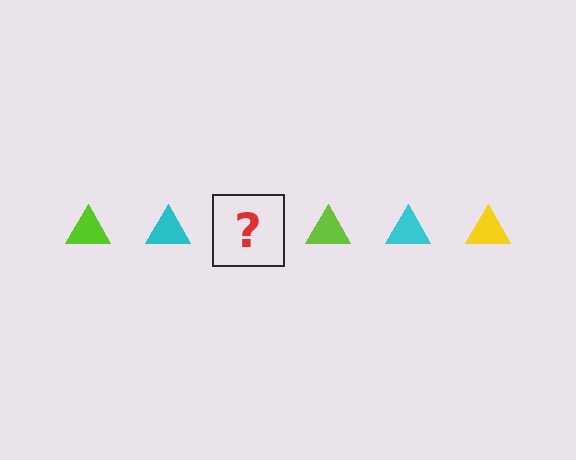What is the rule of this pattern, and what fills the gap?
The rule is that the pattern cycles through lime, cyan, yellow triangles. The gap should be filled with a yellow triangle.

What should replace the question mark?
The question mark should be replaced with a yellow triangle.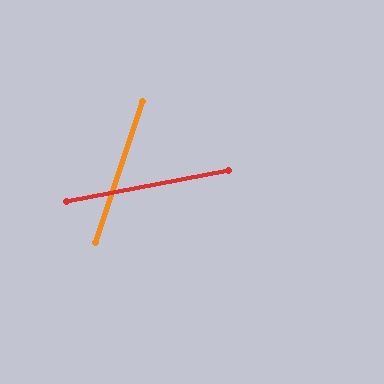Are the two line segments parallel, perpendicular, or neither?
Neither parallel nor perpendicular — they differ by about 61°.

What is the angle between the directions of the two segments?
Approximately 61 degrees.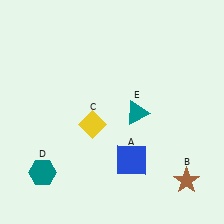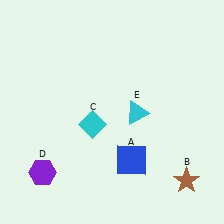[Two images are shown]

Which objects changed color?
C changed from yellow to cyan. D changed from teal to purple. E changed from teal to cyan.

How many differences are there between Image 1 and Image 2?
There are 3 differences between the two images.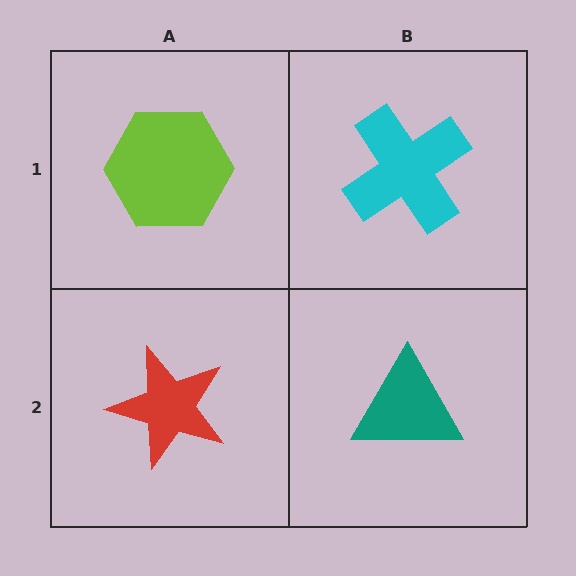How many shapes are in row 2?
2 shapes.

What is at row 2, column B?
A teal triangle.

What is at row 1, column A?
A lime hexagon.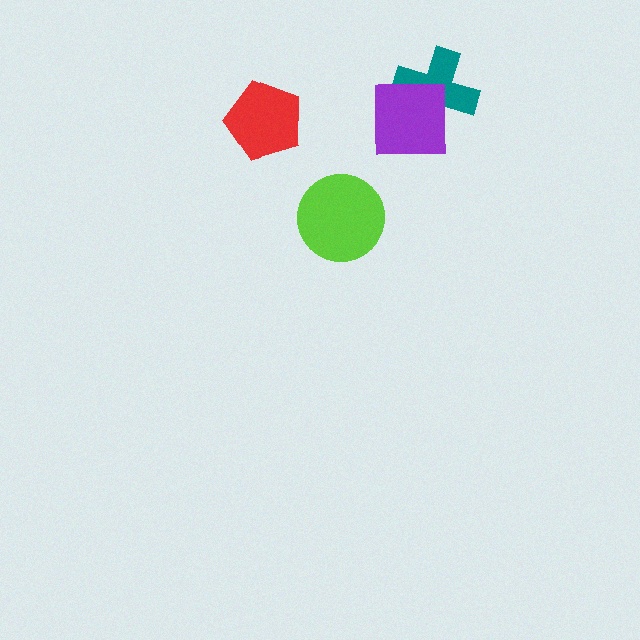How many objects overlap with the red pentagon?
0 objects overlap with the red pentagon.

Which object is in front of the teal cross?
The purple square is in front of the teal cross.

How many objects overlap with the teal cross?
1 object overlaps with the teal cross.